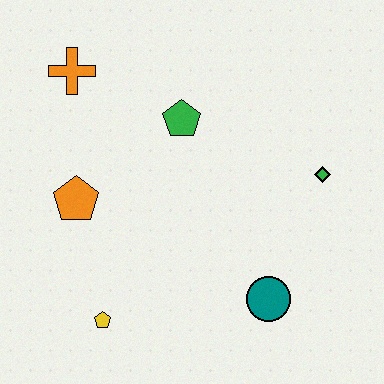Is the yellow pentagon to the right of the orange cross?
Yes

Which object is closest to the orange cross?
The green pentagon is closest to the orange cross.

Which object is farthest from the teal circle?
The orange cross is farthest from the teal circle.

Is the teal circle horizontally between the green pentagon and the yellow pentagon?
No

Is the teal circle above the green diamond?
No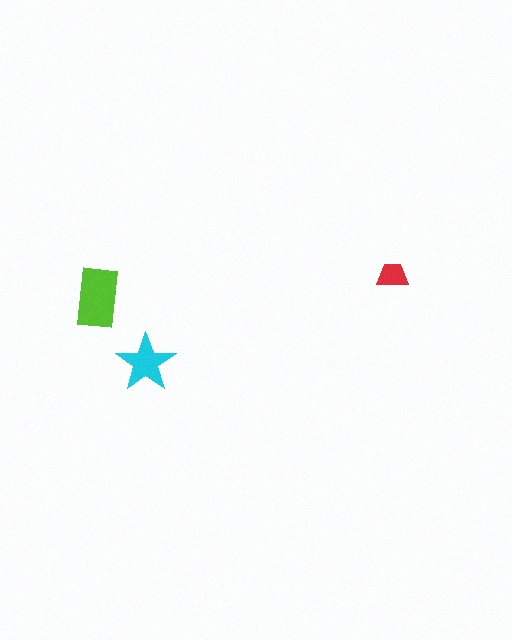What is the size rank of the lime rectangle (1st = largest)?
1st.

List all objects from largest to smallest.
The lime rectangle, the cyan star, the red trapezoid.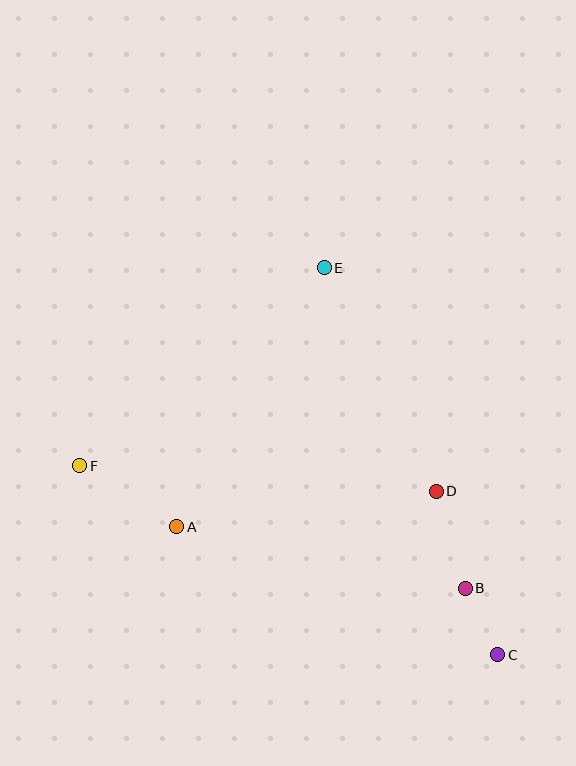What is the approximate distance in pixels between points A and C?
The distance between A and C is approximately 345 pixels.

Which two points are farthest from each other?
Points C and F are farthest from each other.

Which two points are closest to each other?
Points B and C are closest to each other.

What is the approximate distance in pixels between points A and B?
The distance between A and B is approximately 295 pixels.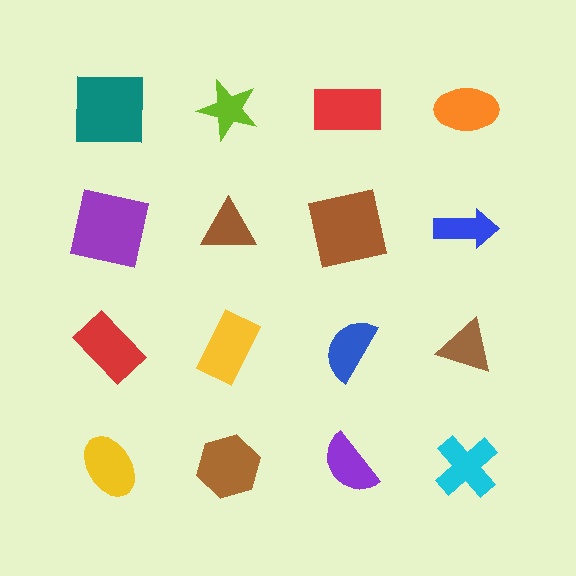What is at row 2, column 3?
A brown square.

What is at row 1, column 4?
An orange ellipse.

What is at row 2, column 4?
A blue arrow.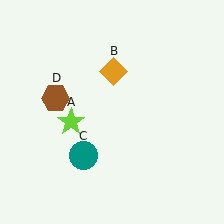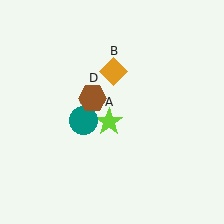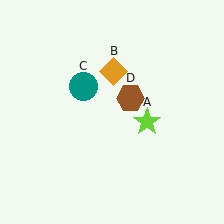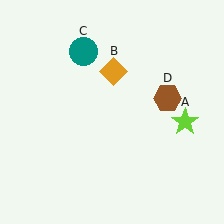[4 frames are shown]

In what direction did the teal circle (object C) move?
The teal circle (object C) moved up.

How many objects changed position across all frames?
3 objects changed position: lime star (object A), teal circle (object C), brown hexagon (object D).